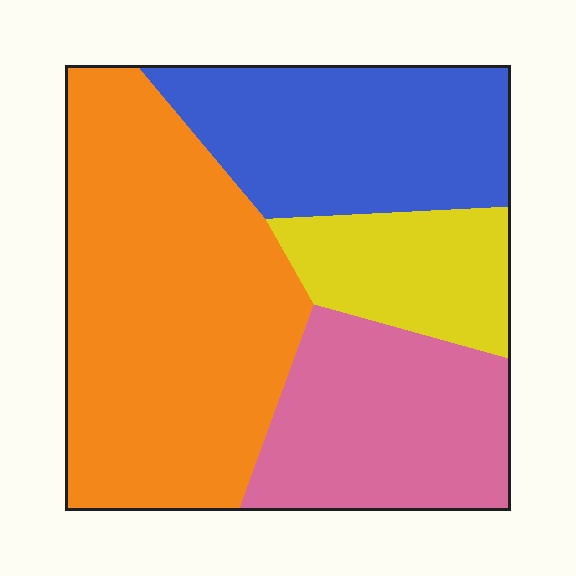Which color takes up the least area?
Yellow, at roughly 15%.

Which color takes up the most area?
Orange, at roughly 40%.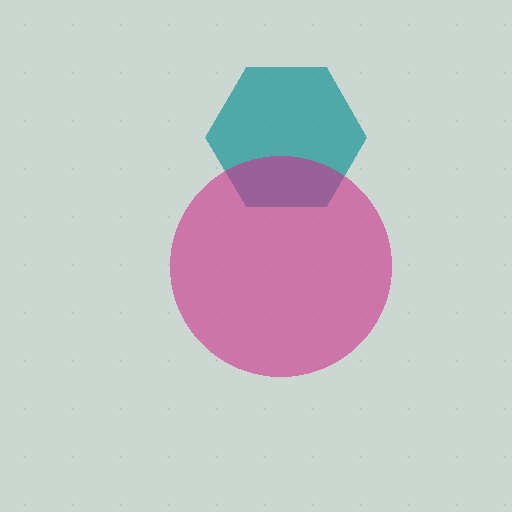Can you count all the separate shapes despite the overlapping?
Yes, there are 2 separate shapes.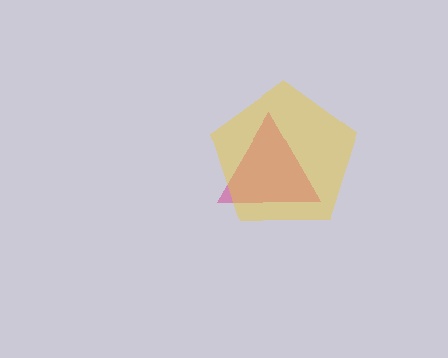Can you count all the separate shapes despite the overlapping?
Yes, there are 2 separate shapes.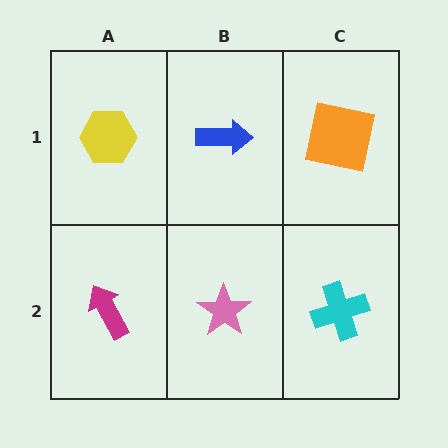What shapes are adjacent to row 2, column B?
A blue arrow (row 1, column B), a magenta arrow (row 2, column A), a cyan cross (row 2, column C).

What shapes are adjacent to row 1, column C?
A cyan cross (row 2, column C), a blue arrow (row 1, column B).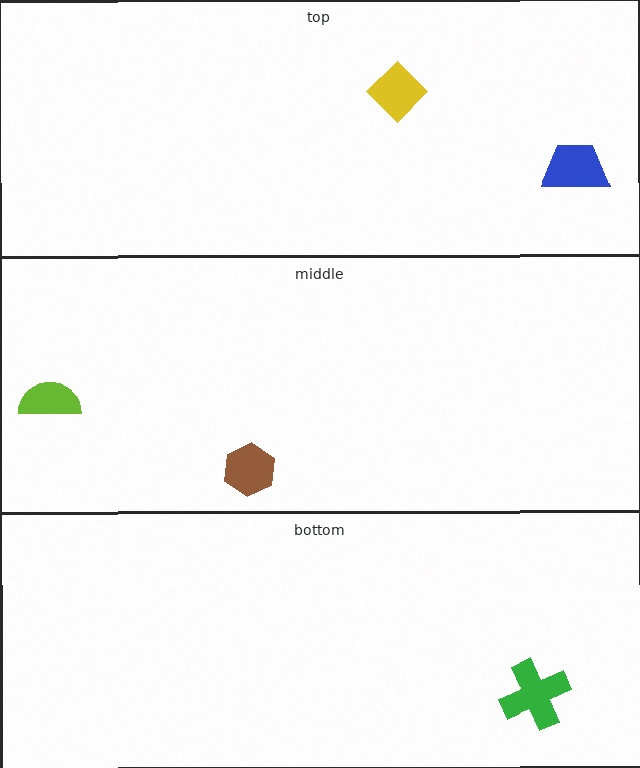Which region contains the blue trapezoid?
The top region.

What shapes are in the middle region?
The brown hexagon, the lime semicircle.